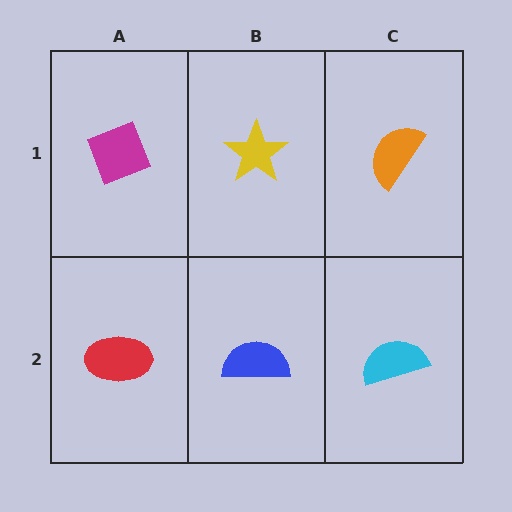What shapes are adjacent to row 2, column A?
A magenta diamond (row 1, column A), a blue semicircle (row 2, column B).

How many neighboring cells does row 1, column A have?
2.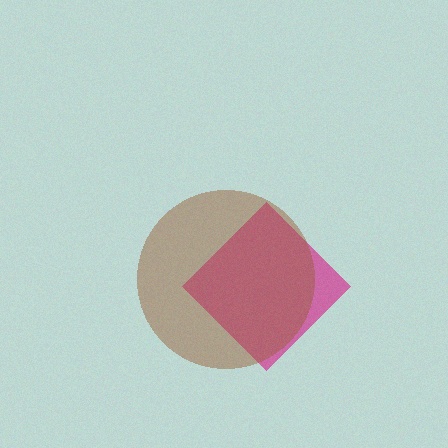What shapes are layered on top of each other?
The layered shapes are: a magenta diamond, a brown circle.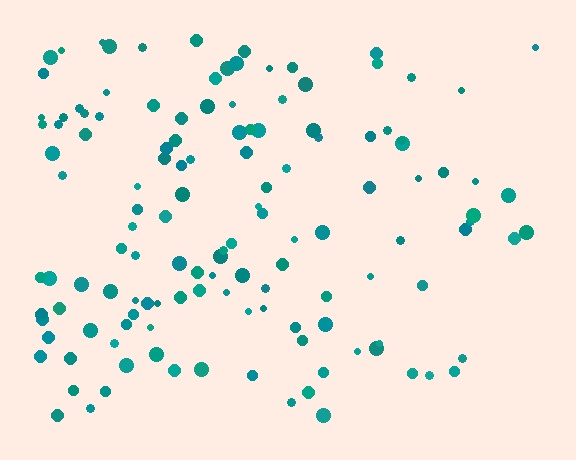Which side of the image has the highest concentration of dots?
The left.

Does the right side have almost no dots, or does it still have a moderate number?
Still a moderate number, just noticeably fewer than the left.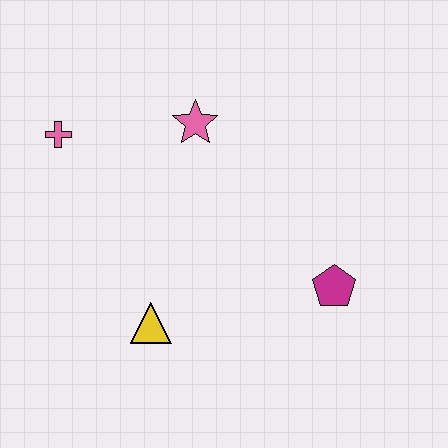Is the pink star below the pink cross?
No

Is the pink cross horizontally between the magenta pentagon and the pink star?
No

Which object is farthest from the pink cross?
The magenta pentagon is farthest from the pink cross.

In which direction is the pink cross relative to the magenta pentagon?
The pink cross is to the left of the magenta pentagon.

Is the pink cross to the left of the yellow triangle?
Yes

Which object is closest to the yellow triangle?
The magenta pentagon is closest to the yellow triangle.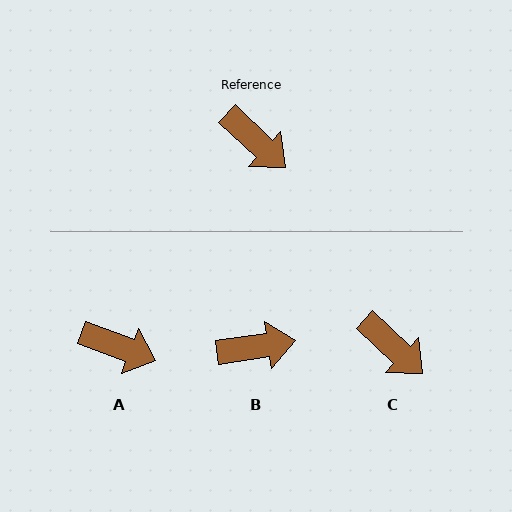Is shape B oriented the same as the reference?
No, it is off by about 51 degrees.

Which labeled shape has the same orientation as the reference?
C.